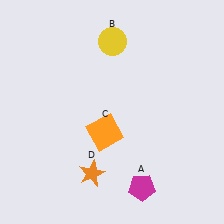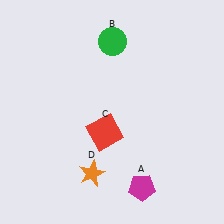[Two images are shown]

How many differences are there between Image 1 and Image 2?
There are 2 differences between the two images.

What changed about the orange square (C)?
In Image 1, C is orange. In Image 2, it changed to red.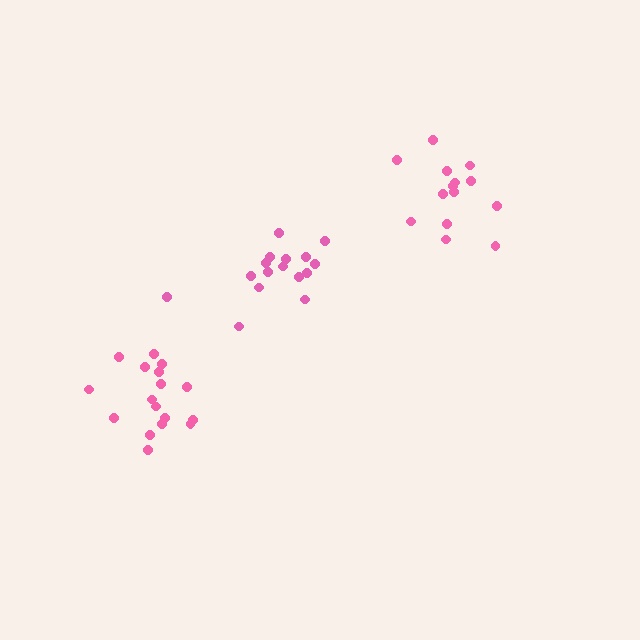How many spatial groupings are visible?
There are 3 spatial groupings.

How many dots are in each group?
Group 1: 14 dots, Group 2: 16 dots, Group 3: 17 dots (47 total).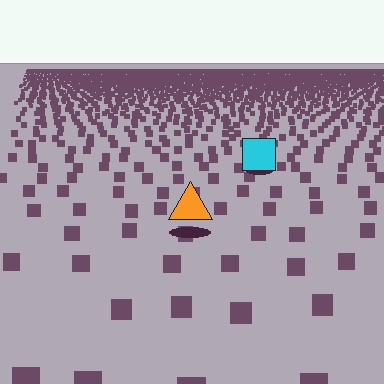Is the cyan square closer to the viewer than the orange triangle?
No. The orange triangle is closer — you can tell from the texture gradient: the ground texture is coarser near it.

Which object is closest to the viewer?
The orange triangle is closest. The texture marks near it are larger and more spread out.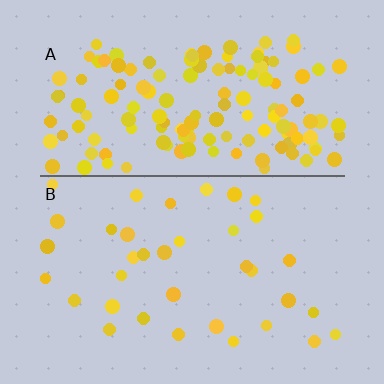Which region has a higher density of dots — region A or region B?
A (the top).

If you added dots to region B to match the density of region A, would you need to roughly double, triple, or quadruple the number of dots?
Approximately quadruple.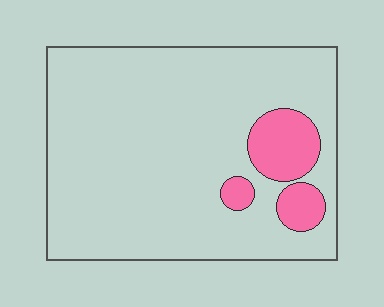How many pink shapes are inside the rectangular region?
3.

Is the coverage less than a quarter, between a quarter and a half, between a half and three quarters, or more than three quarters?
Less than a quarter.